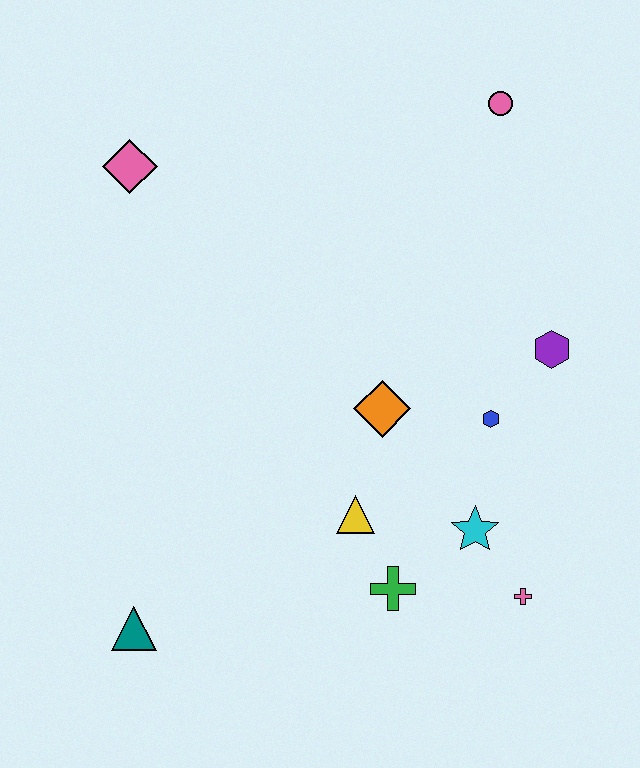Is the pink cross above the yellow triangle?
No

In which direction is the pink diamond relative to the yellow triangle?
The pink diamond is above the yellow triangle.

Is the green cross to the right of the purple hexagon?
No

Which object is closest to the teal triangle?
The yellow triangle is closest to the teal triangle.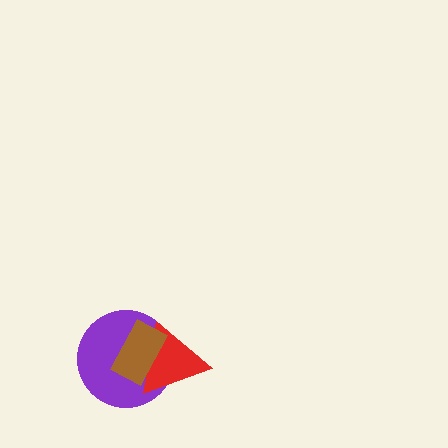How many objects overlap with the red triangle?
2 objects overlap with the red triangle.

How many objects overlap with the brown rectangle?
2 objects overlap with the brown rectangle.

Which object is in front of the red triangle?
The brown rectangle is in front of the red triangle.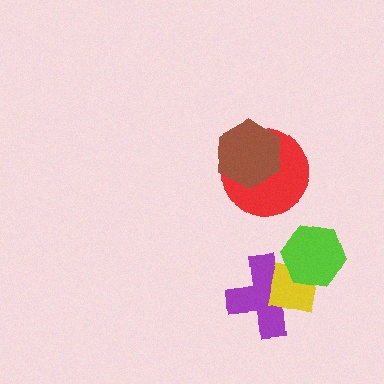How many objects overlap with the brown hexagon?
1 object overlaps with the brown hexagon.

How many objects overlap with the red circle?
1 object overlaps with the red circle.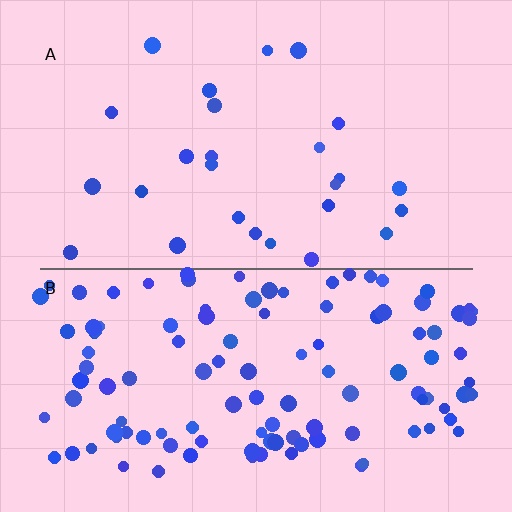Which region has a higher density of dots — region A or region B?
B (the bottom).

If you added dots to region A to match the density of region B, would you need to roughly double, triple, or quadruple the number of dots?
Approximately quadruple.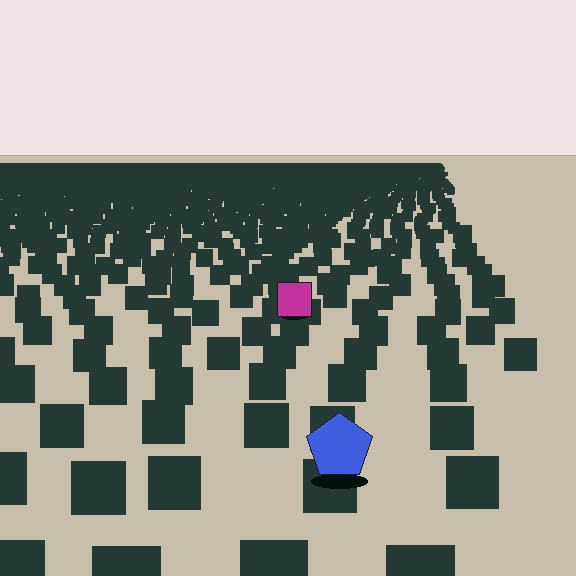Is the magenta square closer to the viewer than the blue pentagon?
No. The blue pentagon is closer — you can tell from the texture gradient: the ground texture is coarser near it.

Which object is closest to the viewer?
The blue pentagon is closest. The texture marks near it are larger and more spread out.